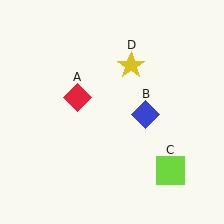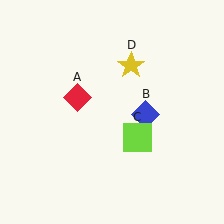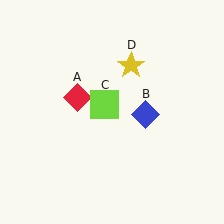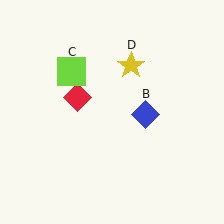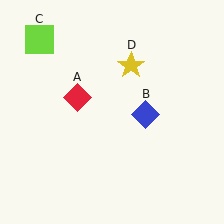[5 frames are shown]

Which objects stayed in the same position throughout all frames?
Red diamond (object A) and blue diamond (object B) and yellow star (object D) remained stationary.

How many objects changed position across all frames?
1 object changed position: lime square (object C).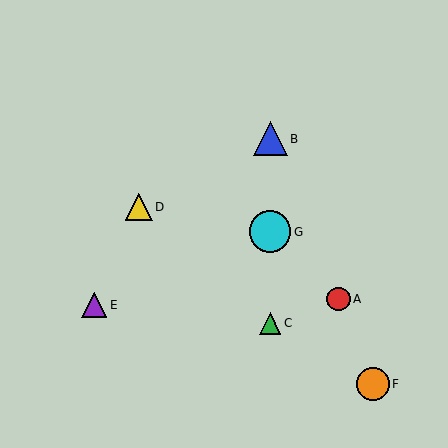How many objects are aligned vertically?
3 objects (B, C, G) are aligned vertically.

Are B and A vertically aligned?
No, B is at x≈270 and A is at x≈339.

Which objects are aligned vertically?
Objects B, C, G are aligned vertically.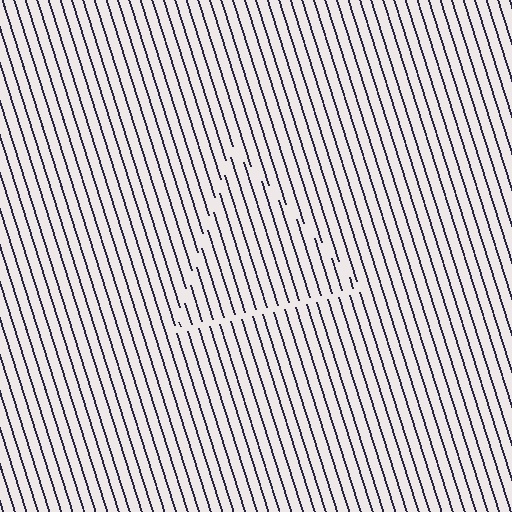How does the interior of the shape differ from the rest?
The interior of the shape contains the same grating, shifted by half a period — the contour is defined by the phase discontinuity where line-ends from the inner and outer gratings abut.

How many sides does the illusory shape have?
3 sides — the line-ends trace a triangle.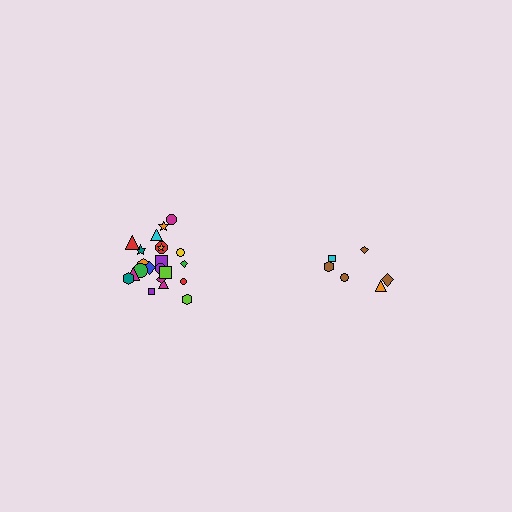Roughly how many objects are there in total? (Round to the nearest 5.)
Roughly 30 objects in total.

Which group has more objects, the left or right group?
The left group.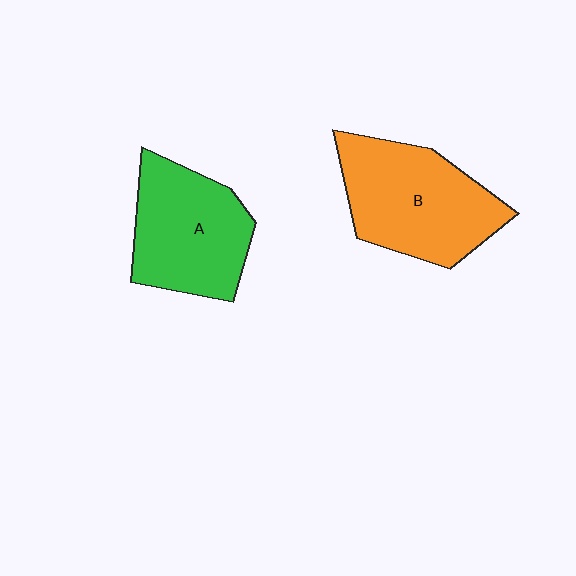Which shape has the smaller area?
Shape A (green).